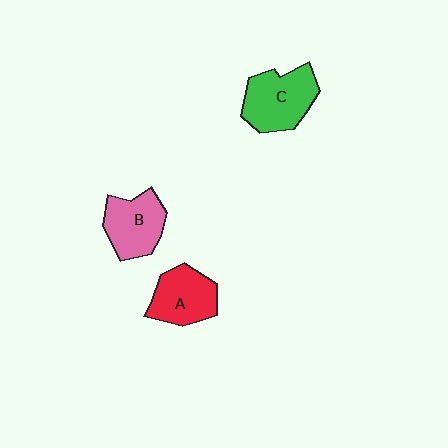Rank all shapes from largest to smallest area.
From largest to smallest: C (green), B (pink), A (red).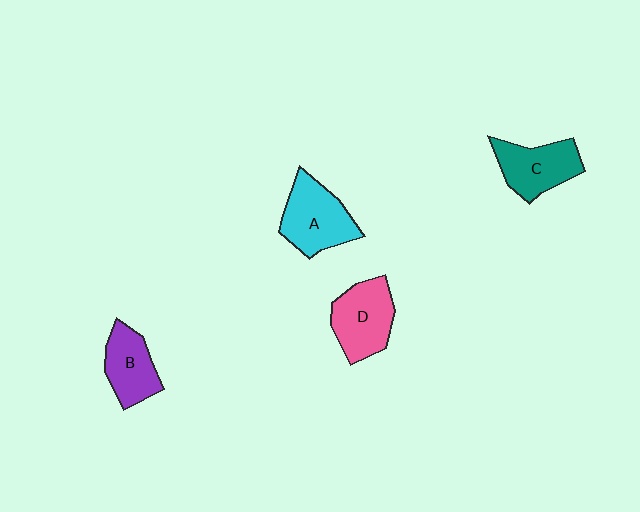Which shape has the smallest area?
Shape B (purple).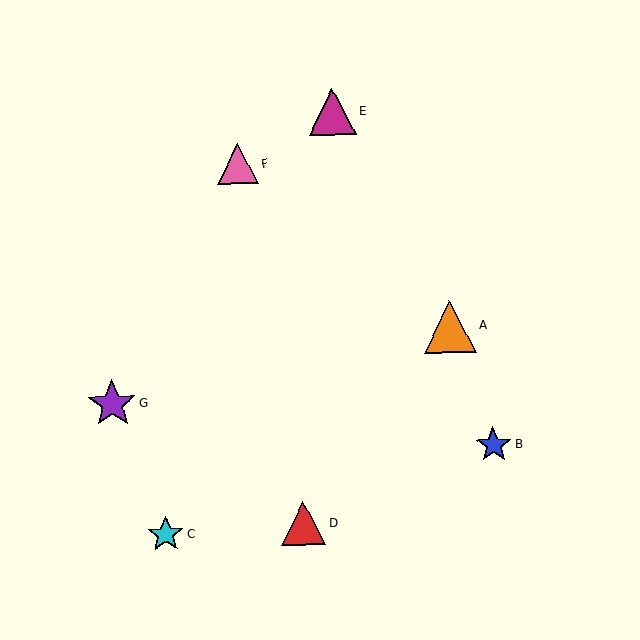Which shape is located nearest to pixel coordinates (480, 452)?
The blue star (labeled B) at (494, 445) is nearest to that location.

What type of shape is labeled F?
Shape F is a pink triangle.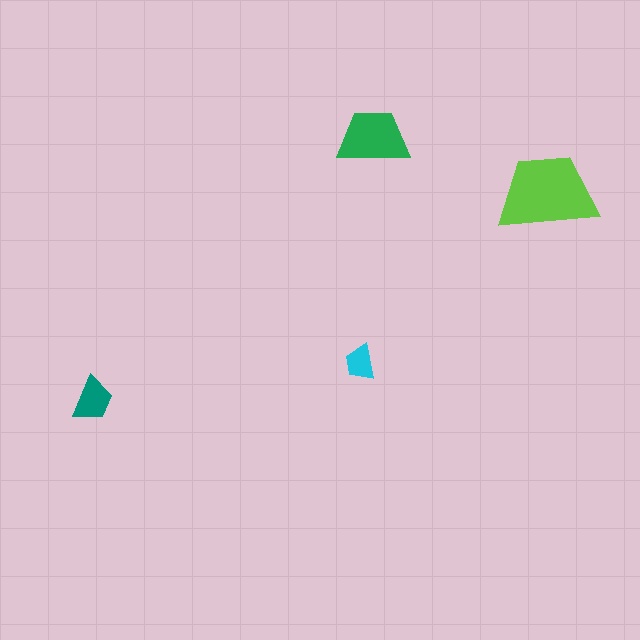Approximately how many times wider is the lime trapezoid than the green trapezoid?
About 1.5 times wider.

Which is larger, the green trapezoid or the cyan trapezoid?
The green one.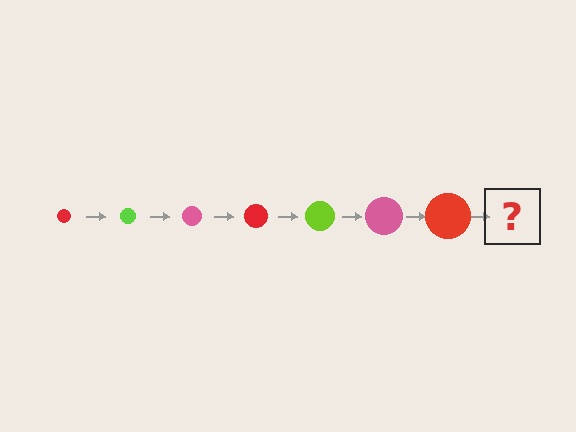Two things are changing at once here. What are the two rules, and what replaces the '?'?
The two rules are that the circle grows larger each step and the color cycles through red, lime, and pink. The '?' should be a lime circle, larger than the previous one.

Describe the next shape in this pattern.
It should be a lime circle, larger than the previous one.